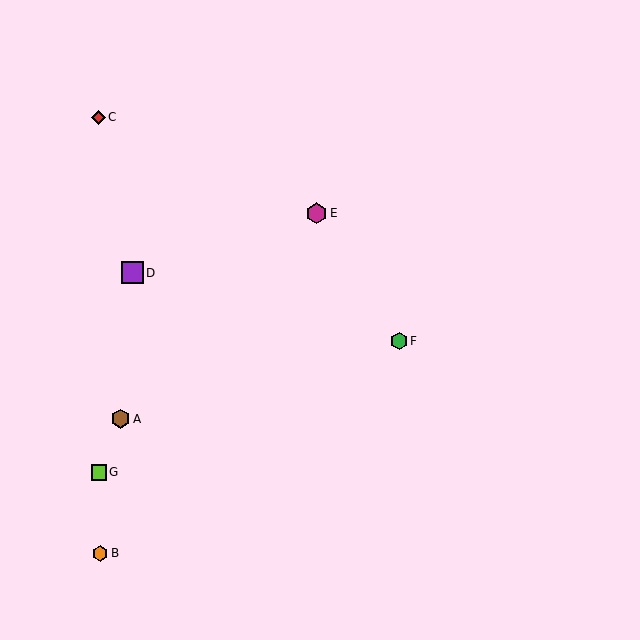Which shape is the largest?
The purple square (labeled D) is the largest.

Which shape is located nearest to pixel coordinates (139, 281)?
The purple square (labeled D) at (132, 273) is nearest to that location.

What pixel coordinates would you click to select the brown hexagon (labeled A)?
Click at (120, 419) to select the brown hexagon A.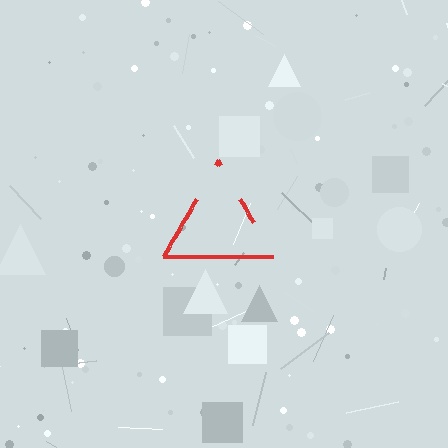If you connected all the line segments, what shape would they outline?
They would outline a triangle.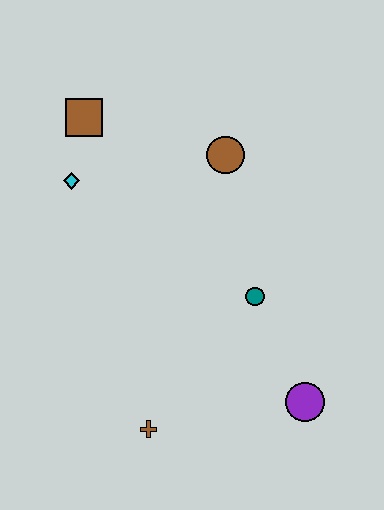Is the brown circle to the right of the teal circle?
No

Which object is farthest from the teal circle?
The brown square is farthest from the teal circle.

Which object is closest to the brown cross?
The purple circle is closest to the brown cross.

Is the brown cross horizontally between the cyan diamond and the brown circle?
Yes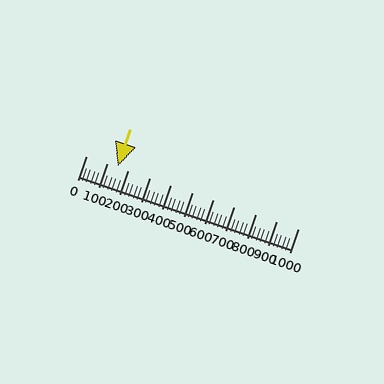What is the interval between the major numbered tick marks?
The major tick marks are spaced 100 units apart.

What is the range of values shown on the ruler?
The ruler shows values from 0 to 1000.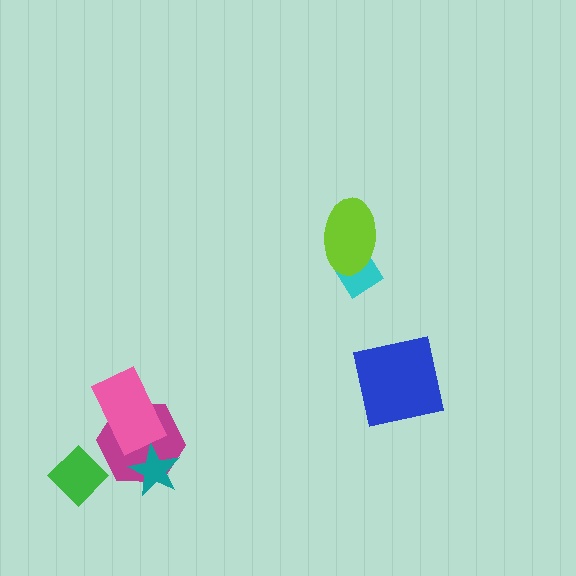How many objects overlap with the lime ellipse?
1 object overlaps with the lime ellipse.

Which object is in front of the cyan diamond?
The lime ellipse is in front of the cyan diamond.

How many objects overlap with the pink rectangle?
1 object overlaps with the pink rectangle.